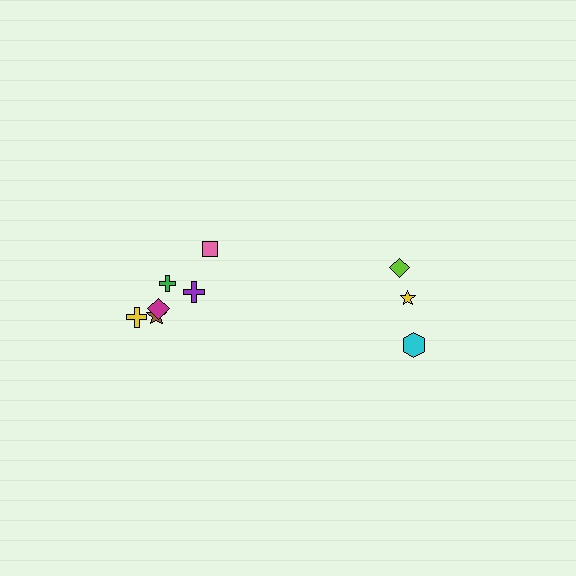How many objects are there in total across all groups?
There are 9 objects.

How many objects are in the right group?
There are 3 objects.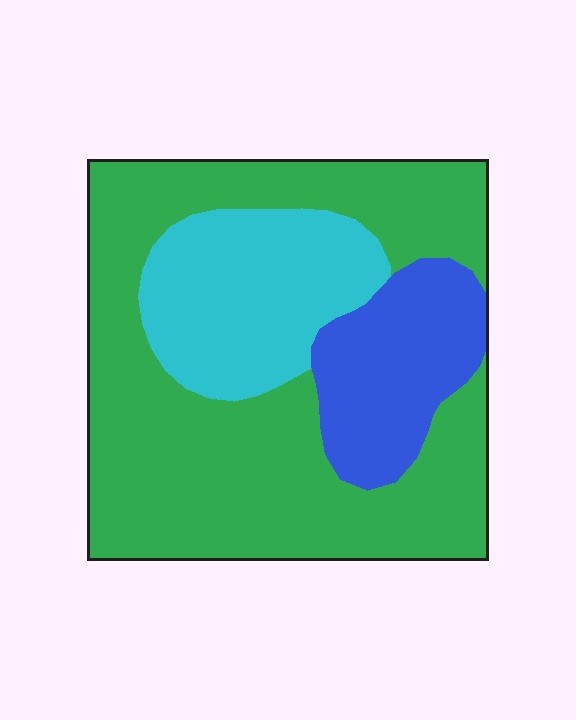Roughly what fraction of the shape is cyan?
Cyan covers around 20% of the shape.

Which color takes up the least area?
Blue, at roughly 15%.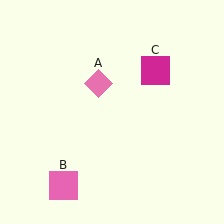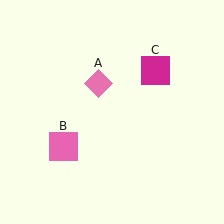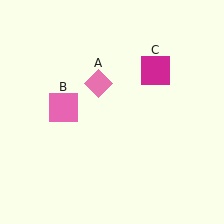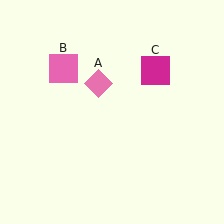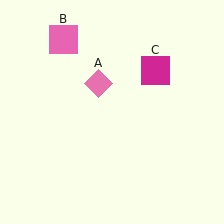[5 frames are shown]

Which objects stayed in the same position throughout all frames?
Pink diamond (object A) and magenta square (object C) remained stationary.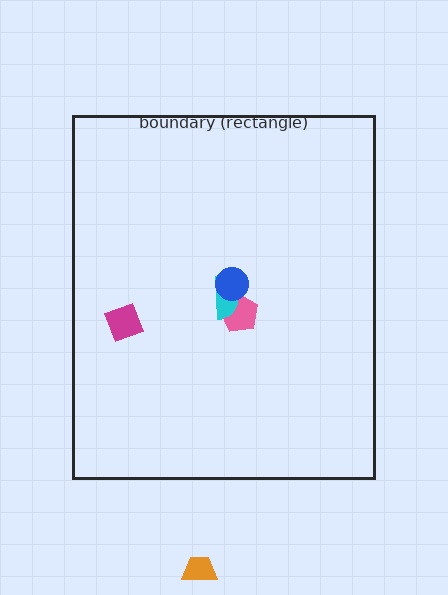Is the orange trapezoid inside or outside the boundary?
Outside.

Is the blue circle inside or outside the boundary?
Inside.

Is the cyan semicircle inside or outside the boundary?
Inside.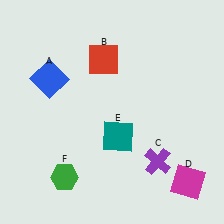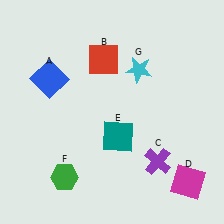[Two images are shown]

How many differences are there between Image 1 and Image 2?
There is 1 difference between the two images.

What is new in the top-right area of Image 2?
A cyan star (G) was added in the top-right area of Image 2.